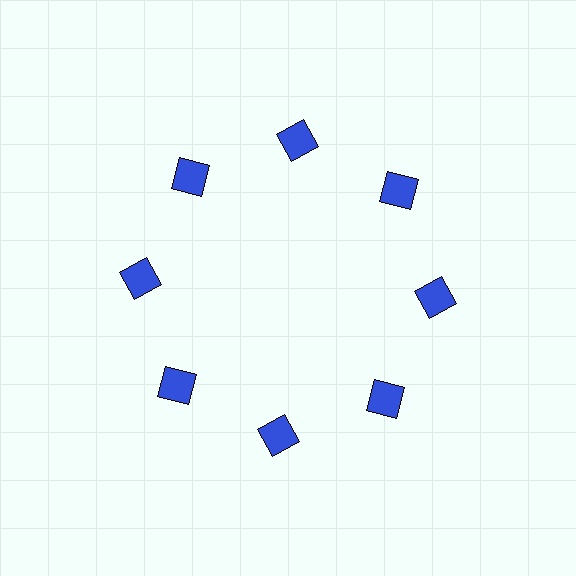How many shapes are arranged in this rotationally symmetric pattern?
There are 8 shapes, arranged in 8 groups of 1.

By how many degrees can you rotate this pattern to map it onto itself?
The pattern maps onto itself every 45 degrees of rotation.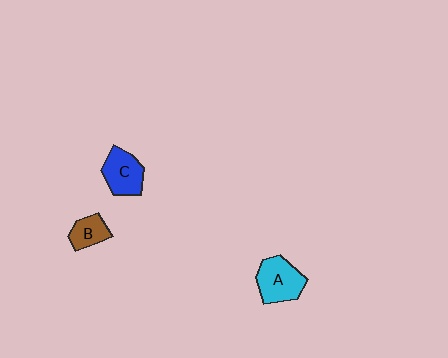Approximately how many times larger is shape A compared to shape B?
Approximately 1.7 times.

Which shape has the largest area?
Shape A (cyan).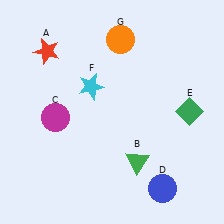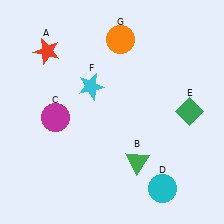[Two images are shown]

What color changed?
The circle (D) changed from blue in Image 1 to cyan in Image 2.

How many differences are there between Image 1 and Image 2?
There is 1 difference between the two images.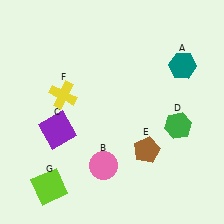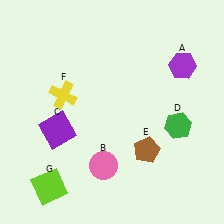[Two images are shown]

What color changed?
The hexagon (A) changed from teal in Image 1 to purple in Image 2.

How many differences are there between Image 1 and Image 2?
There is 1 difference between the two images.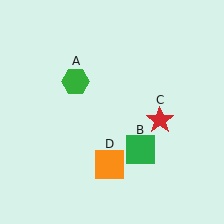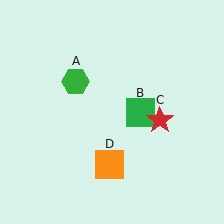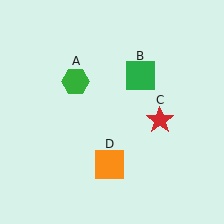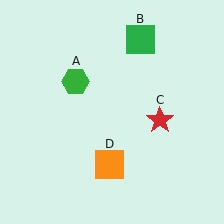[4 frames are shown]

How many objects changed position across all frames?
1 object changed position: green square (object B).